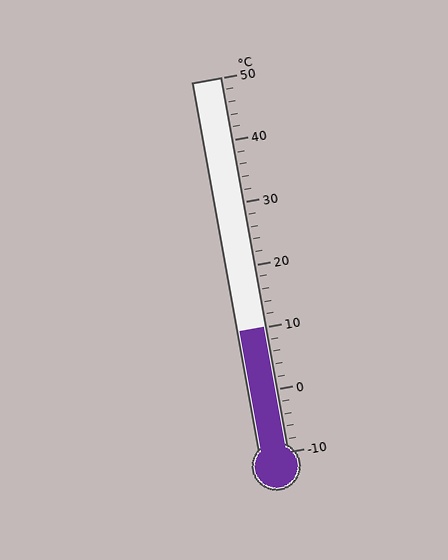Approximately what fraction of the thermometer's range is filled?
The thermometer is filled to approximately 35% of its range.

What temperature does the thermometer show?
The thermometer shows approximately 10°C.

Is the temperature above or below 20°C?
The temperature is below 20°C.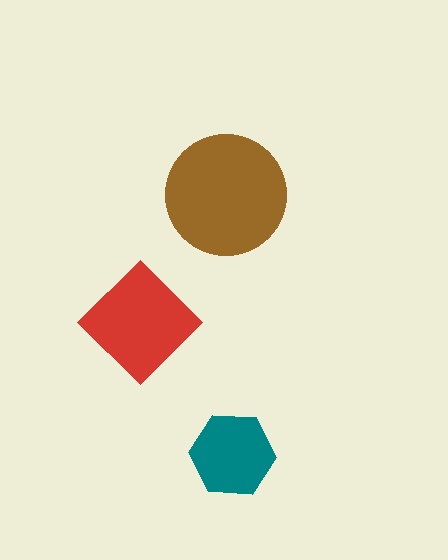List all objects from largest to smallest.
The brown circle, the red diamond, the teal hexagon.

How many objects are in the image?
There are 3 objects in the image.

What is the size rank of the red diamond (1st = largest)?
2nd.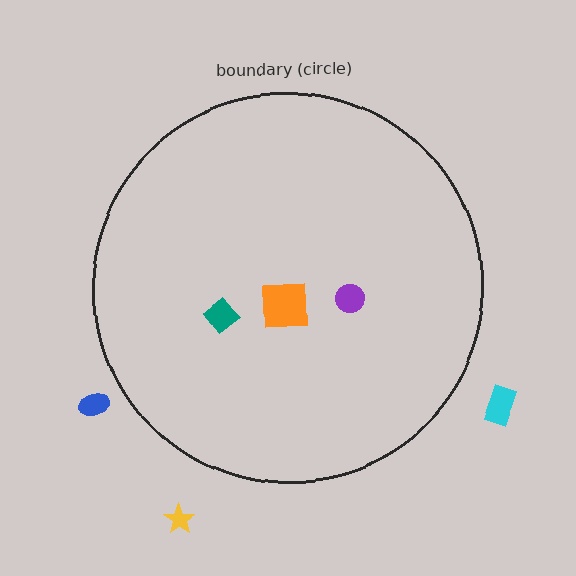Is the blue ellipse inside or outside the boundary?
Outside.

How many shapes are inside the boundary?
3 inside, 3 outside.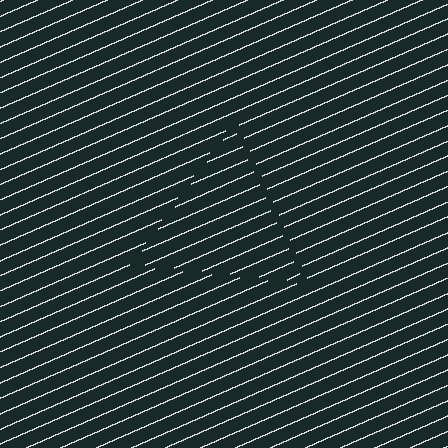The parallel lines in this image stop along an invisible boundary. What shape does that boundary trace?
An illusory triangle. The interior of the shape contains the same grating, shifted by half a period — the contour is defined by the phase discontinuity where line-ends from the inner and outer gratings abut.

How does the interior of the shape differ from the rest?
The interior of the shape contains the same grating, shifted by half a period — the contour is defined by the phase discontinuity where line-ends from the inner and outer gratings abut.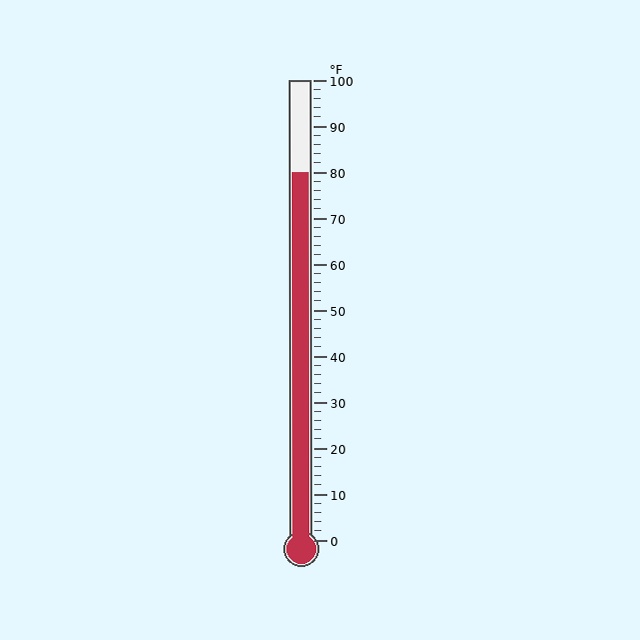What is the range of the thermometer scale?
The thermometer scale ranges from 0°F to 100°F.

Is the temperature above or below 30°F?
The temperature is above 30°F.